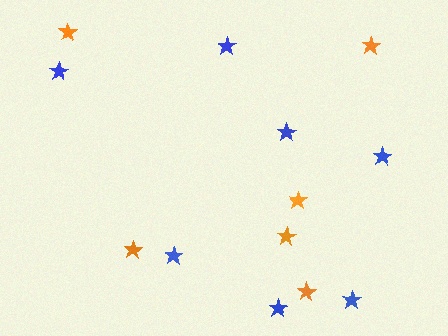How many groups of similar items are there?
There are 2 groups: one group of orange stars (6) and one group of blue stars (7).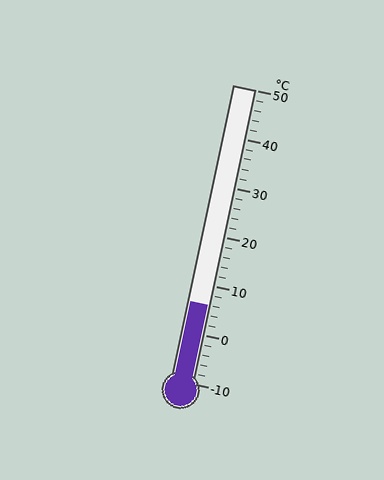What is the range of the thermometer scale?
The thermometer scale ranges from -10°C to 50°C.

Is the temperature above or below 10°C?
The temperature is below 10°C.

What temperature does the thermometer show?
The thermometer shows approximately 6°C.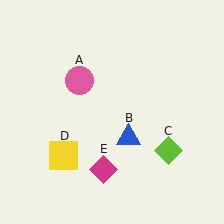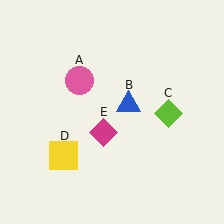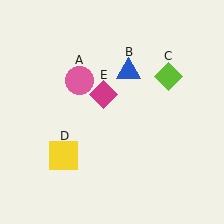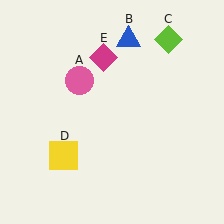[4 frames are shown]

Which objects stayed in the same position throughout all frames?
Pink circle (object A) and yellow square (object D) remained stationary.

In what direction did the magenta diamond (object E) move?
The magenta diamond (object E) moved up.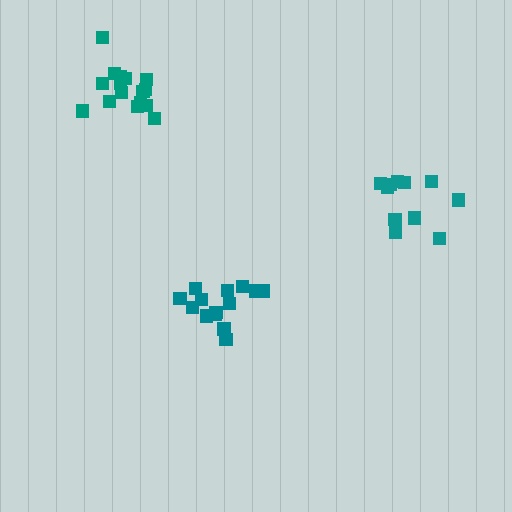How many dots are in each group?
Group 1: 14 dots, Group 2: 11 dots, Group 3: 16 dots (41 total).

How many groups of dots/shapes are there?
There are 3 groups.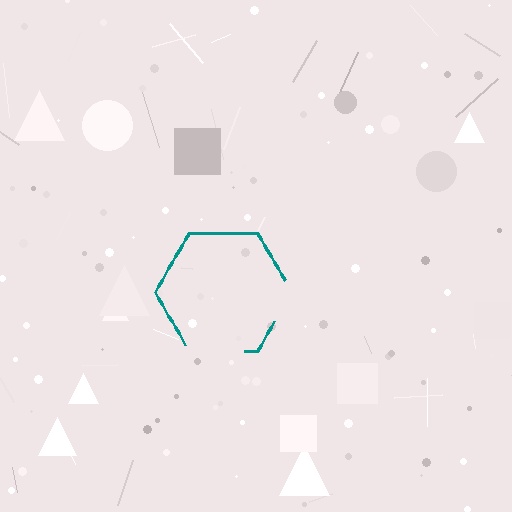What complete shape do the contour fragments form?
The contour fragments form a hexagon.